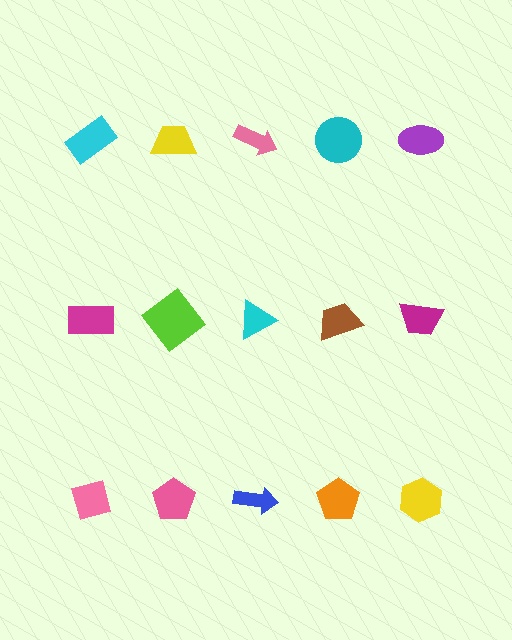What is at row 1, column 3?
A pink arrow.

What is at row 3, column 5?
A yellow hexagon.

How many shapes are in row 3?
5 shapes.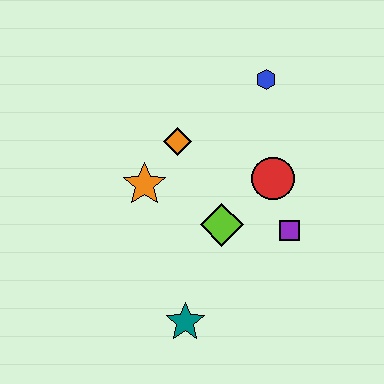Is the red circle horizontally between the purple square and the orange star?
Yes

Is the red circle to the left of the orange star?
No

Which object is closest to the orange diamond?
The orange star is closest to the orange diamond.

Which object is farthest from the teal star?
The blue hexagon is farthest from the teal star.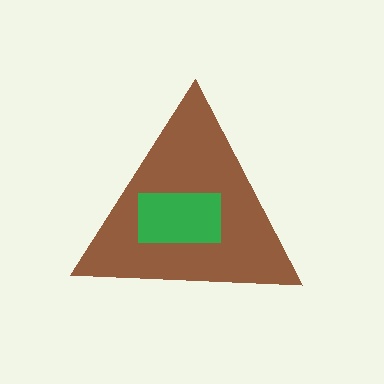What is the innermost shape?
The green rectangle.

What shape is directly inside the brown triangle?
The green rectangle.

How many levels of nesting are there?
2.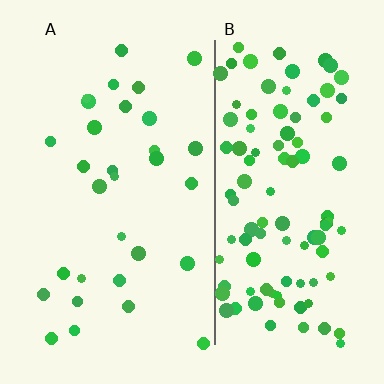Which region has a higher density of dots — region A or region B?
B (the right).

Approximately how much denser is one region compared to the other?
Approximately 3.5× — region B over region A.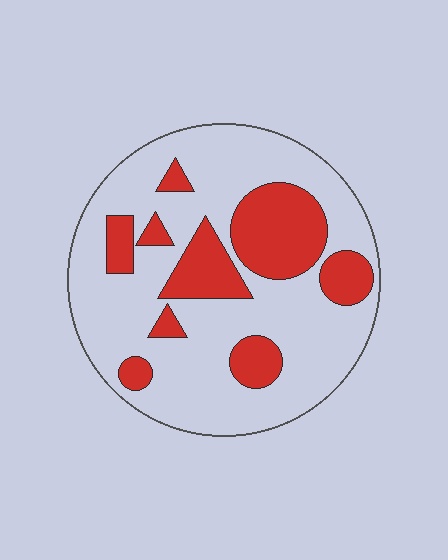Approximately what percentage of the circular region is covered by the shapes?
Approximately 25%.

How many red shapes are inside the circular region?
9.